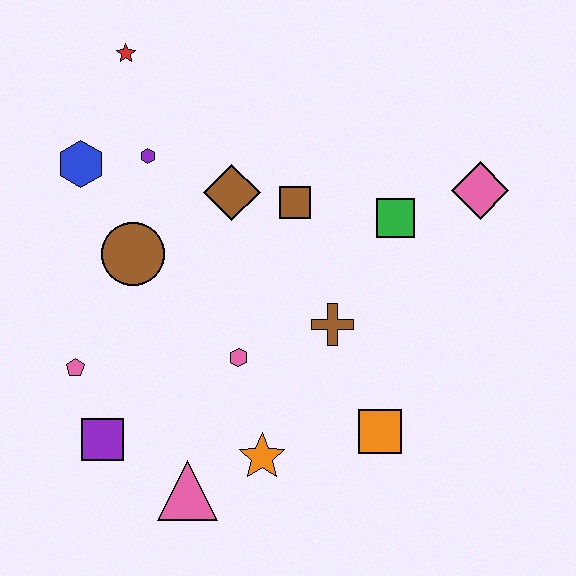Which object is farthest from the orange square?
The red star is farthest from the orange square.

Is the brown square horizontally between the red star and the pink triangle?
No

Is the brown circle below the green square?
Yes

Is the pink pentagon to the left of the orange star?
Yes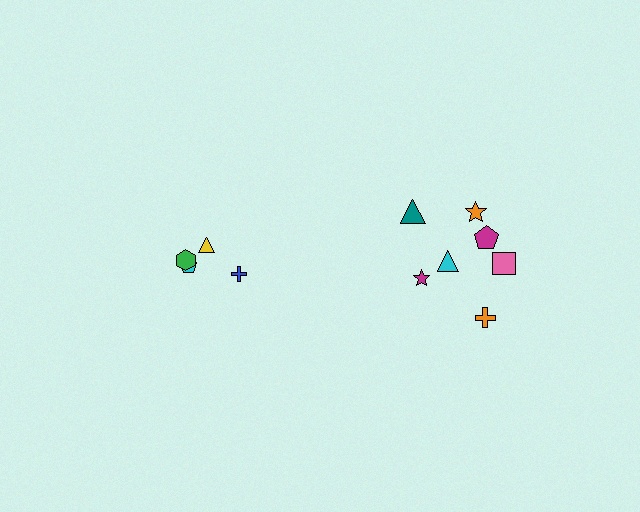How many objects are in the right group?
There are 7 objects.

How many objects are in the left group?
There are 4 objects.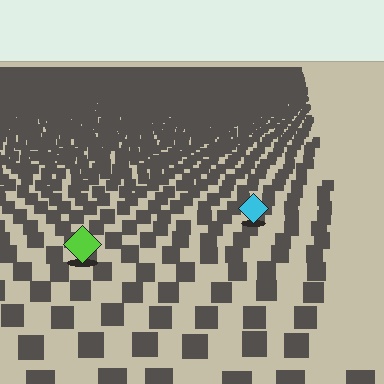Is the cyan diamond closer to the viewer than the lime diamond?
No. The lime diamond is closer — you can tell from the texture gradient: the ground texture is coarser near it.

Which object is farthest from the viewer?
The cyan diamond is farthest from the viewer. It appears smaller and the ground texture around it is denser.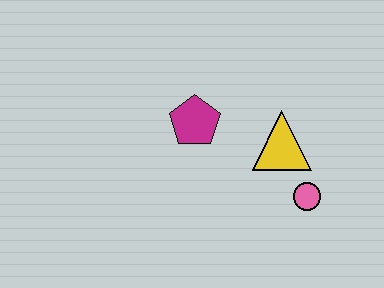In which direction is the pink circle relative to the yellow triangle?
The pink circle is below the yellow triangle.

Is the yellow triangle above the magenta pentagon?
No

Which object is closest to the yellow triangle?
The pink circle is closest to the yellow triangle.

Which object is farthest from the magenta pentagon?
The pink circle is farthest from the magenta pentagon.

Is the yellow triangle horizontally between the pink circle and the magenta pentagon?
Yes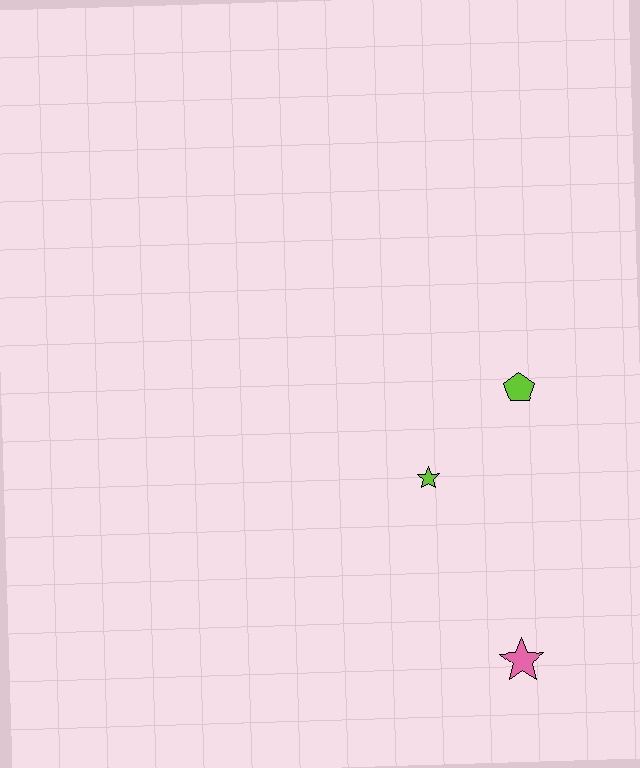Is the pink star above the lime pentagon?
No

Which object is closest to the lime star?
The lime pentagon is closest to the lime star.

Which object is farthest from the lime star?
The pink star is farthest from the lime star.